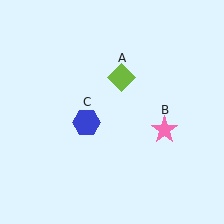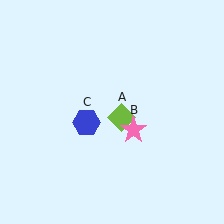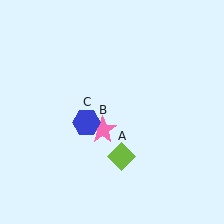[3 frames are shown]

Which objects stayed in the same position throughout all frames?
Blue hexagon (object C) remained stationary.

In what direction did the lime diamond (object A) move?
The lime diamond (object A) moved down.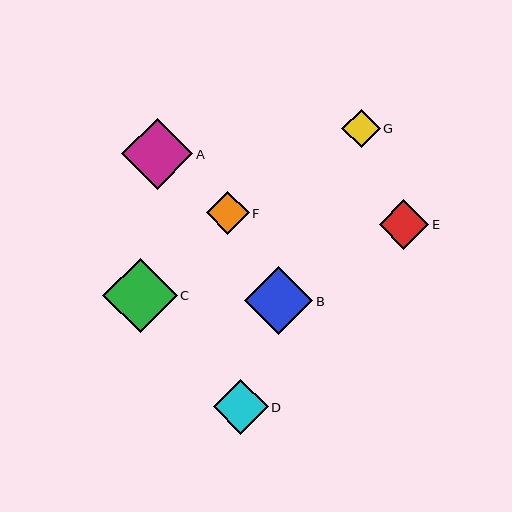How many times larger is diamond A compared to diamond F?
Diamond A is approximately 1.7 times the size of diamond F.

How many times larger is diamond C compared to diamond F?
Diamond C is approximately 1.8 times the size of diamond F.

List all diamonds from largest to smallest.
From largest to smallest: C, A, B, D, E, F, G.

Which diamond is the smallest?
Diamond G is the smallest with a size of approximately 39 pixels.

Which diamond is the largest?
Diamond C is the largest with a size of approximately 74 pixels.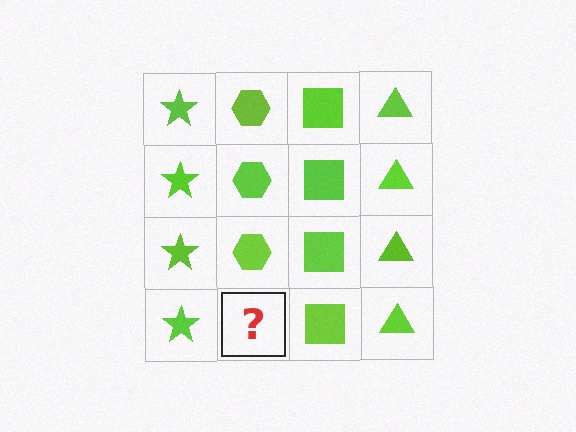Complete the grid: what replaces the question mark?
The question mark should be replaced with a lime hexagon.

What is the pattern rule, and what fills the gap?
The rule is that each column has a consistent shape. The gap should be filled with a lime hexagon.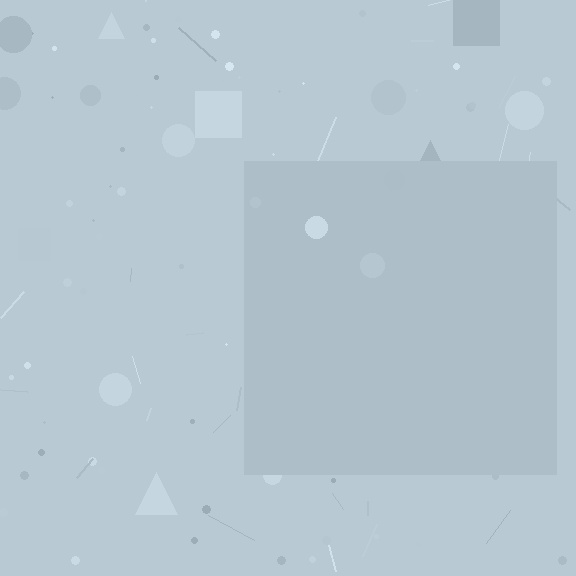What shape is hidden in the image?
A square is hidden in the image.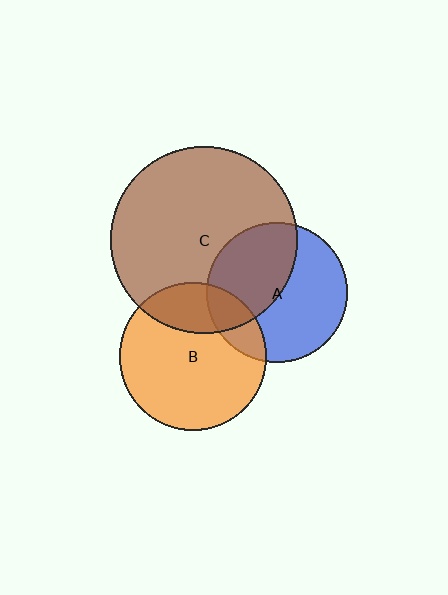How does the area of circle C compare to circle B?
Approximately 1.6 times.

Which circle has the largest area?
Circle C (brown).